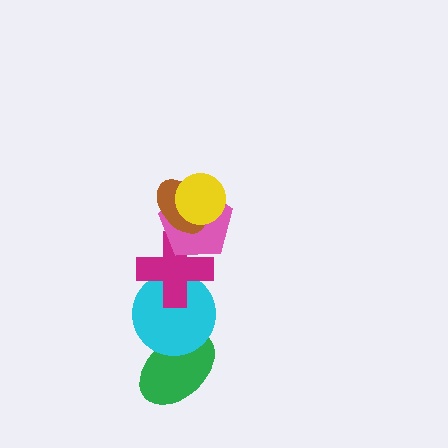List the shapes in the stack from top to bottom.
From top to bottom: the yellow circle, the brown ellipse, the pink pentagon, the magenta cross, the cyan circle, the green ellipse.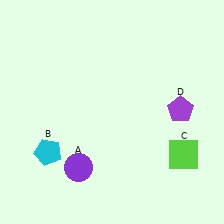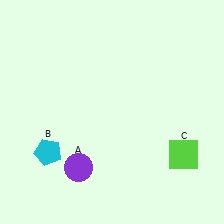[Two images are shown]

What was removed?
The purple pentagon (D) was removed in Image 2.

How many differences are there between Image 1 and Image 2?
There is 1 difference between the two images.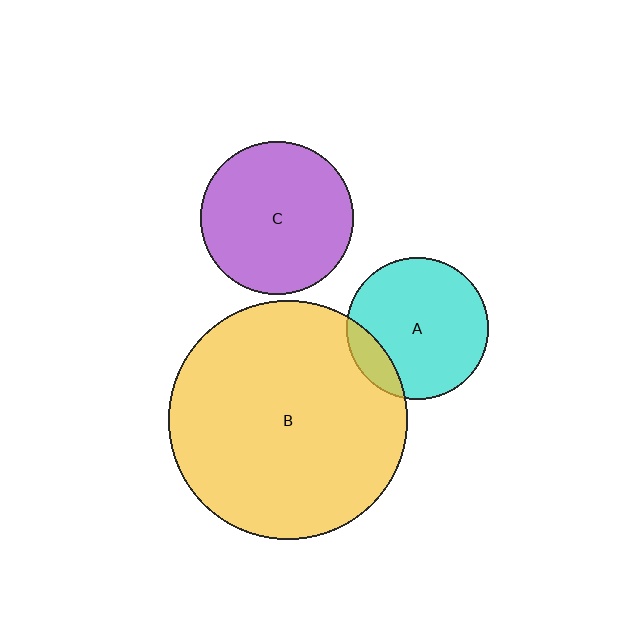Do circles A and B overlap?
Yes.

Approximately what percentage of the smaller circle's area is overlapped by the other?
Approximately 15%.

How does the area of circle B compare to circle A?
Approximately 2.8 times.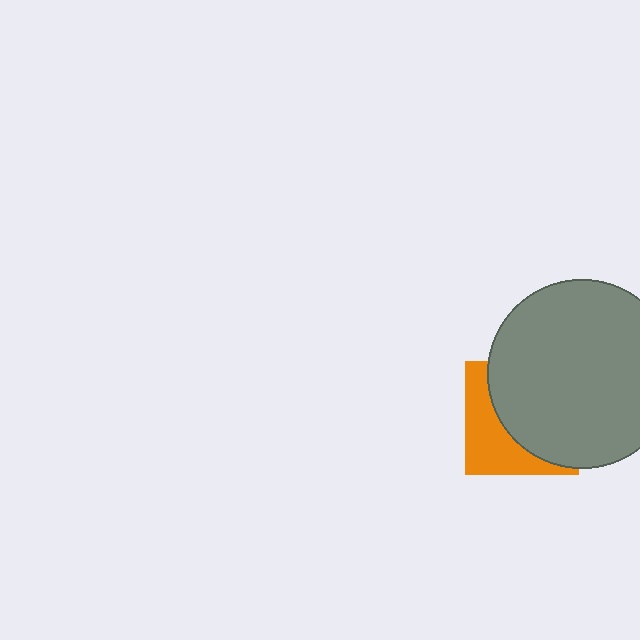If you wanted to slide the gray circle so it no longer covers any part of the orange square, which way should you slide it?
Slide it right — that is the most direct way to separate the two shapes.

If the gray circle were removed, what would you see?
You would see the complete orange square.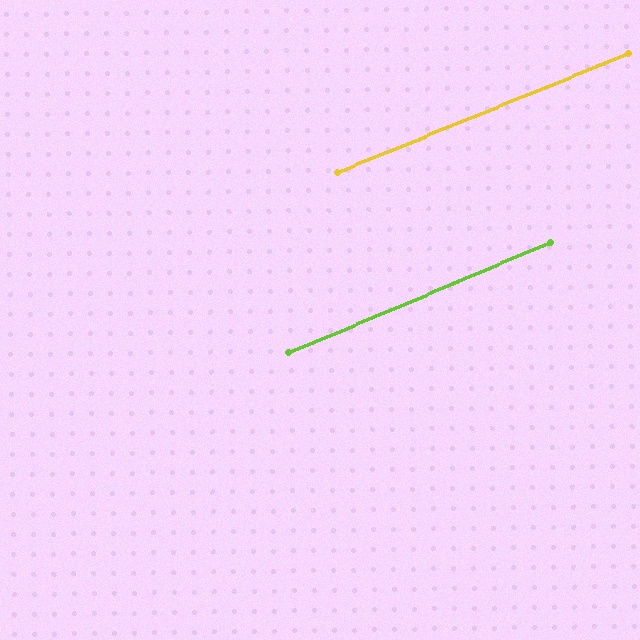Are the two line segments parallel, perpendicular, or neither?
Parallel — their directions differ by only 0.7°.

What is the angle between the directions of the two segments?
Approximately 1 degree.